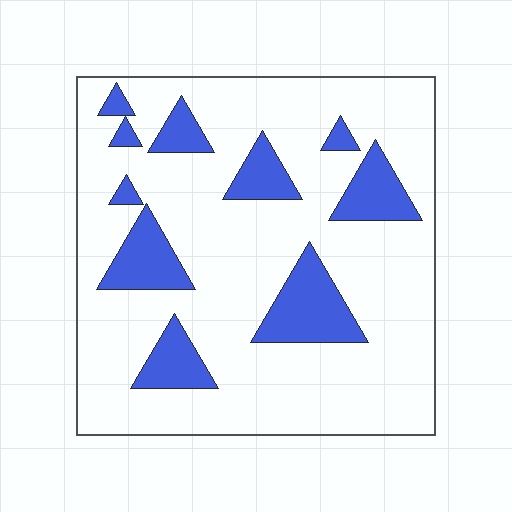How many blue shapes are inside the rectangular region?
10.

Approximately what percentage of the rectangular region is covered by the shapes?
Approximately 20%.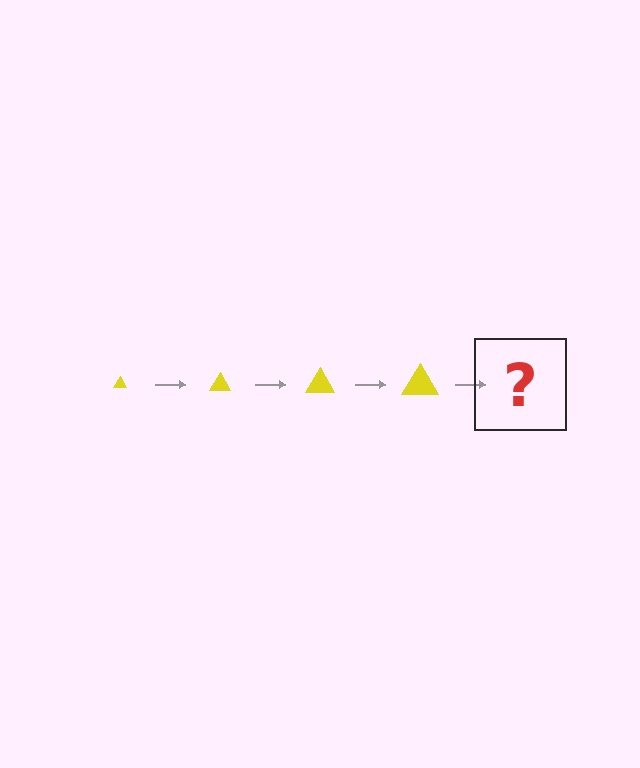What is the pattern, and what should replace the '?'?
The pattern is that the triangle gets progressively larger each step. The '?' should be a yellow triangle, larger than the previous one.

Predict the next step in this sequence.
The next step is a yellow triangle, larger than the previous one.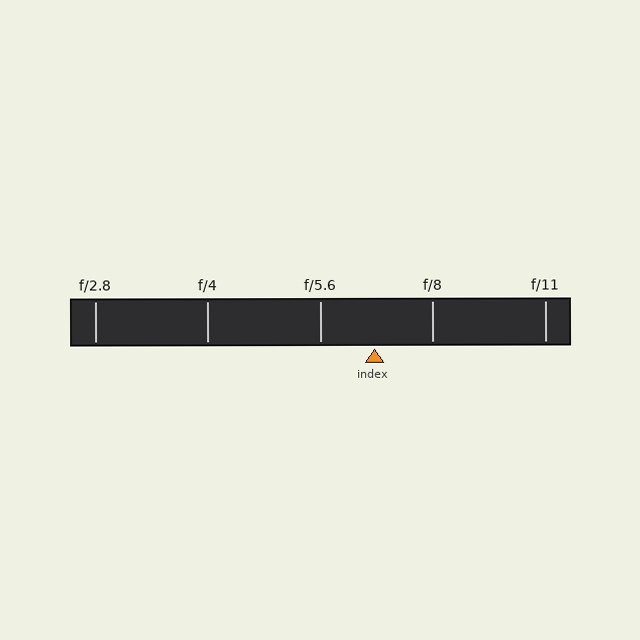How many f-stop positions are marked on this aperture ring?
There are 5 f-stop positions marked.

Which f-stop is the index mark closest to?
The index mark is closest to f/5.6.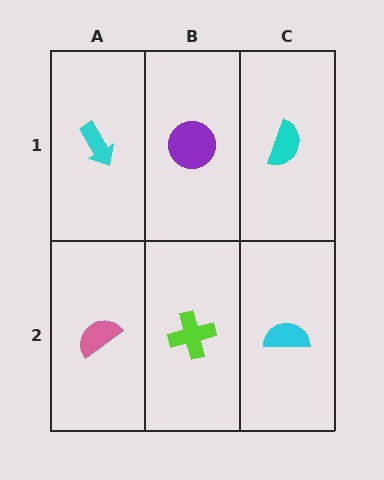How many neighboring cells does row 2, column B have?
3.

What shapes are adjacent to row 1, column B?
A lime cross (row 2, column B), a cyan arrow (row 1, column A), a cyan semicircle (row 1, column C).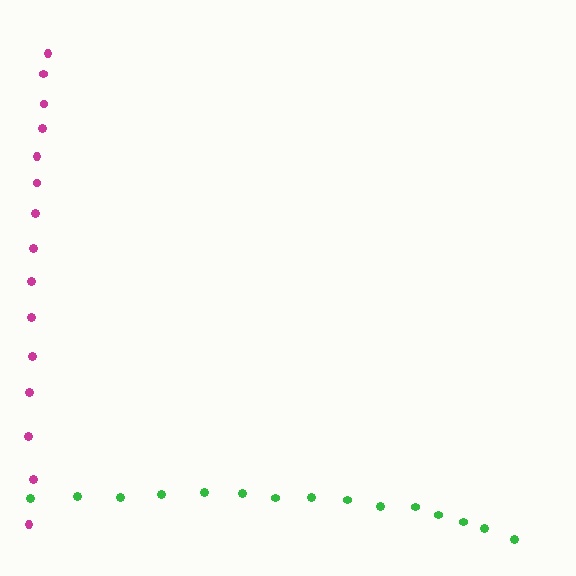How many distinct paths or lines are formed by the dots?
There are 2 distinct paths.